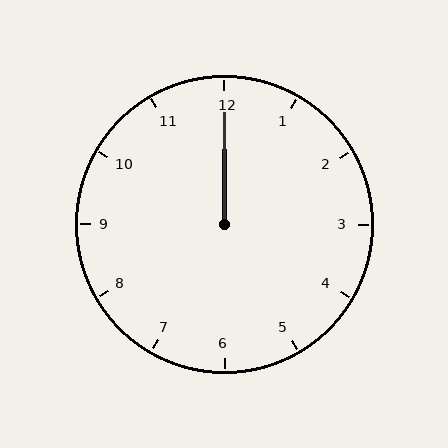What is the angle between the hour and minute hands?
Approximately 0 degrees.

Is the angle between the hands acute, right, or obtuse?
It is acute.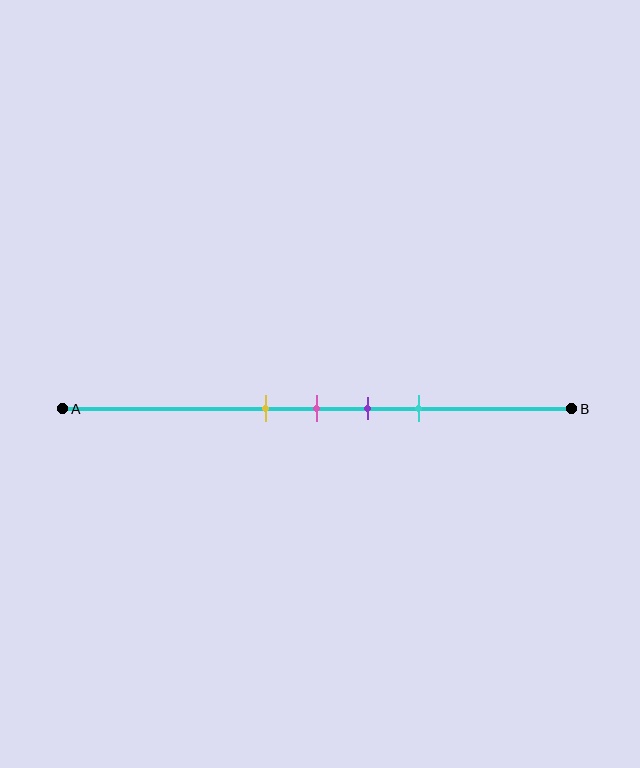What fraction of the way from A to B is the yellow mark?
The yellow mark is approximately 40% (0.4) of the way from A to B.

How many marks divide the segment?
There are 4 marks dividing the segment.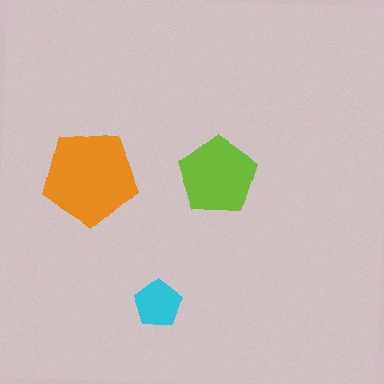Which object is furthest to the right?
The lime pentagon is rightmost.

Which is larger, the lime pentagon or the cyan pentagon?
The lime one.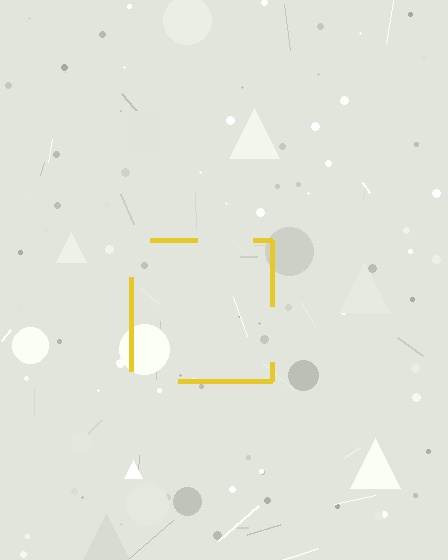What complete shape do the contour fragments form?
The contour fragments form a square.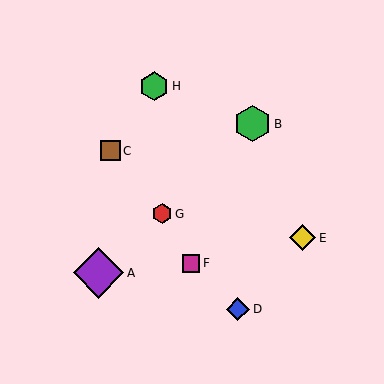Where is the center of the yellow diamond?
The center of the yellow diamond is at (303, 238).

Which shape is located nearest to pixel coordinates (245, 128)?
The green hexagon (labeled B) at (253, 124) is nearest to that location.